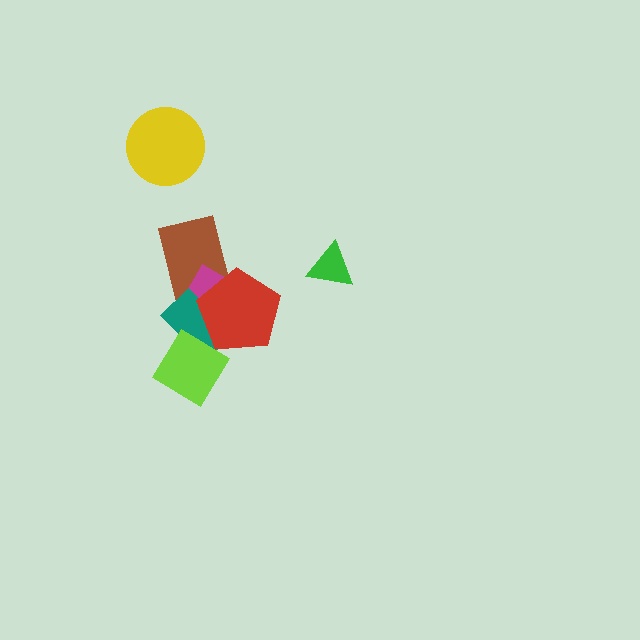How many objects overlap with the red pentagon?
4 objects overlap with the red pentagon.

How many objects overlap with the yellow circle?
0 objects overlap with the yellow circle.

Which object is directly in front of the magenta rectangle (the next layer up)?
The teal rectangle is directly in front of the magenta rectangle.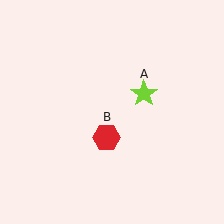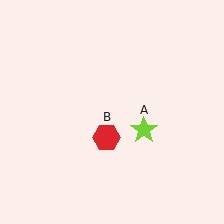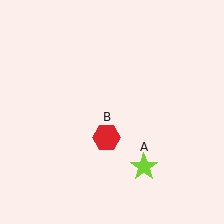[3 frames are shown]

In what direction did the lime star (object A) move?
The lime star (object A) moved down.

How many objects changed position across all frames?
1 object changed position: lime star (object A).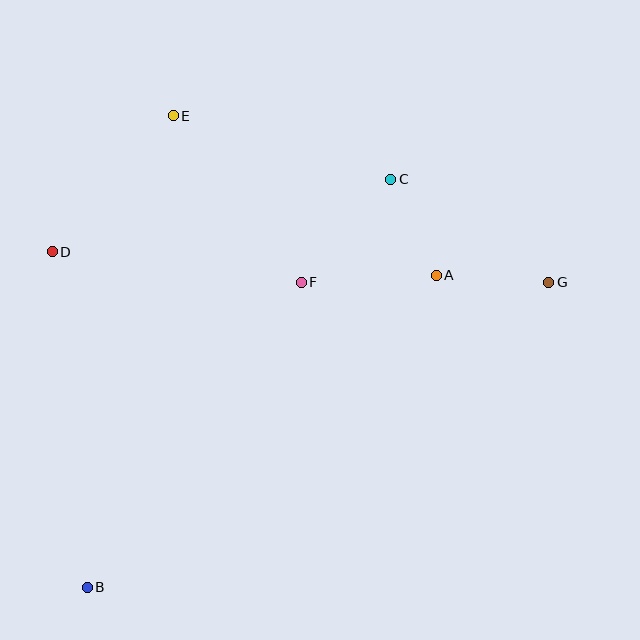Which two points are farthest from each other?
Points B and G are farthest from each other.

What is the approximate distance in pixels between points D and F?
The distance between D and F is approximately 251 pixels.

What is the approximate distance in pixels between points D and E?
The distance between D and E is approximately 182 pixels.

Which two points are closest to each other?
Points A and C are closest to each other.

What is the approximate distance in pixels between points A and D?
The distance between A and D is approximately 385 pixels.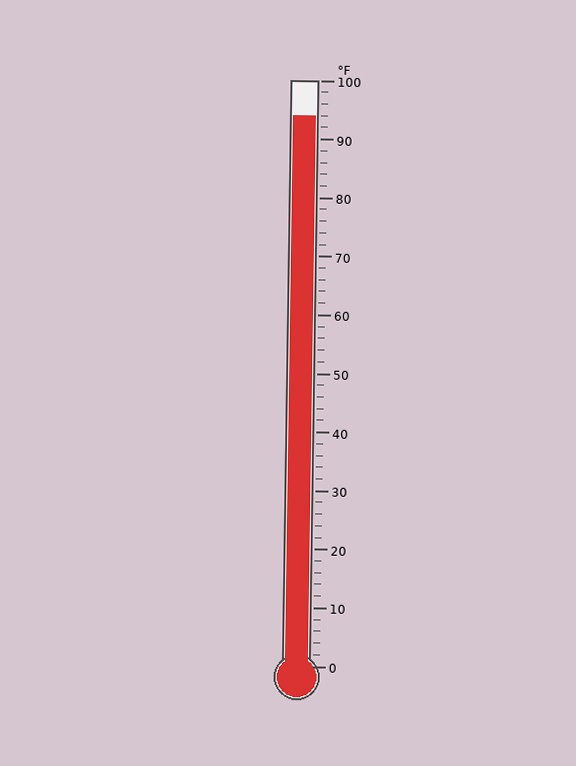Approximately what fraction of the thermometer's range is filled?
The thermometer is filled to approximately 95% of its range.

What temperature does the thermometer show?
The thermometer shows approximately 94°F.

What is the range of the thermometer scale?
The thermometer scale ranges from 0°F to 100°F.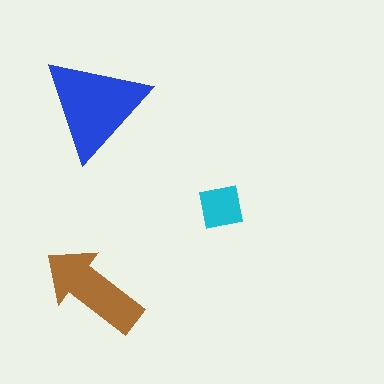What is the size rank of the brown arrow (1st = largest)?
2nd.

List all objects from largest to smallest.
The blue triangle, the brown arrow, the cyan square.